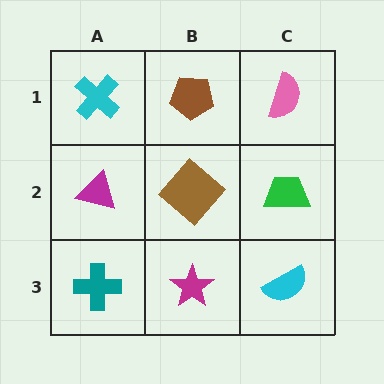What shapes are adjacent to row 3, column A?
A magenta triangle (row 2, column A), a magenta star (row 3, column B).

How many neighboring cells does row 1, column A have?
2.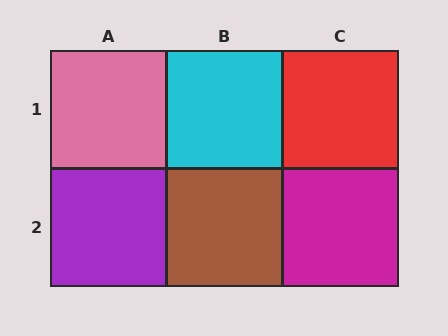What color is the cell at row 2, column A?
Purple.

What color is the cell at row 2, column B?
Brown.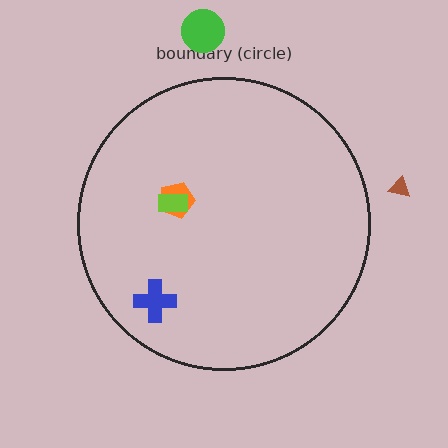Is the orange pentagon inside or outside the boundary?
Inside.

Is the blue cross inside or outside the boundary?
Inside.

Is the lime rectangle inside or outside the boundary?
Inside.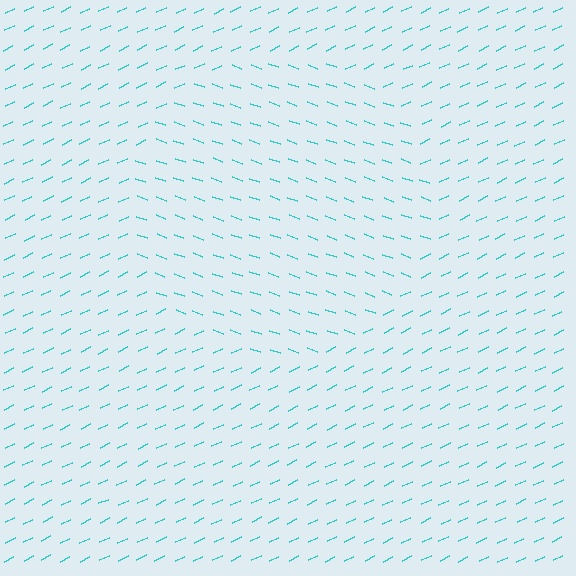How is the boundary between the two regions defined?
The boundary is defined purely by a change in line orientation (approximately 45 degrees difference). All lines are the same color and thickness.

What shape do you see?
I see a circle.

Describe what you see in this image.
The image is filled with small cyan line segments. A circle region in the image has lines oriented differently from the surrounding lines, creating a visible texture boundary.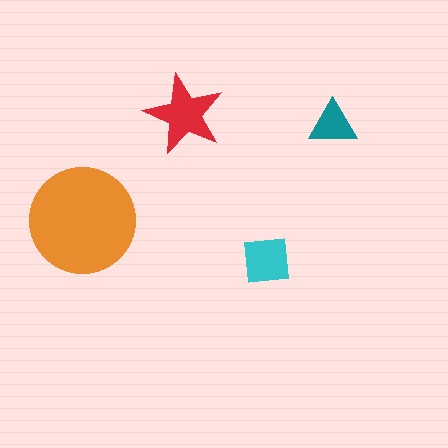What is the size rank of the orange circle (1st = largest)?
1st.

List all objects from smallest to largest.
The teal triangle, the cyan square, the red star, the orange circle.